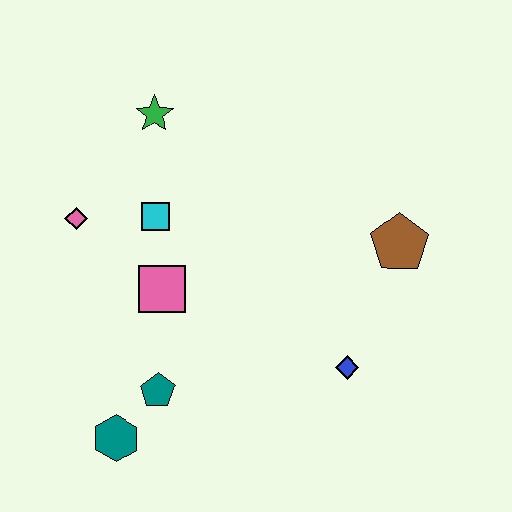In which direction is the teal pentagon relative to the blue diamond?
The teal pentagon is to the left of the blue diamond.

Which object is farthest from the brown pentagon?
The teal hexagon is farthest from the brown pentagon.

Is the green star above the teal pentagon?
Yes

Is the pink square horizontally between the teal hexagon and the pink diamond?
No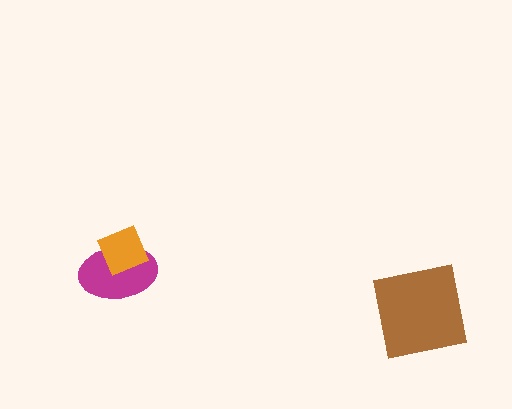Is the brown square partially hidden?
No, no other shape covers it.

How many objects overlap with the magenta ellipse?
1 object overlaps with the magenta ellipse.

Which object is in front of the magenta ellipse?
The orange diamond is in front of the magenta ellipse.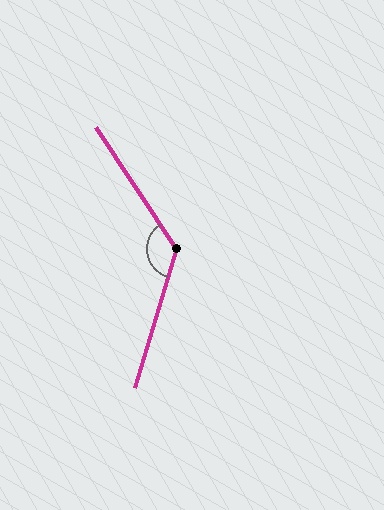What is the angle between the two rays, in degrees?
Approximately 130 degrees.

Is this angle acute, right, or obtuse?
It is obtuse.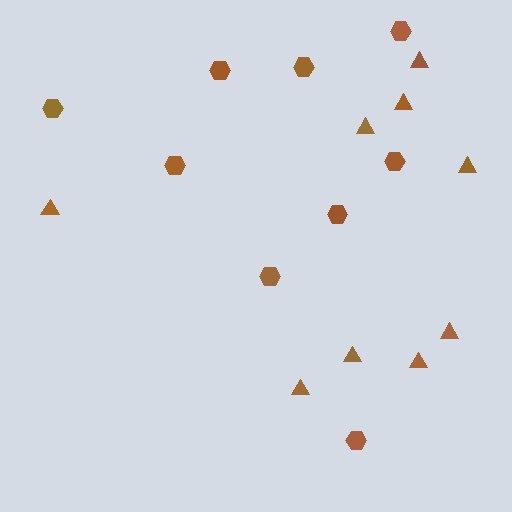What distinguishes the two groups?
There are 2 groups: one group of hexagons (9) and one group of triangles (9).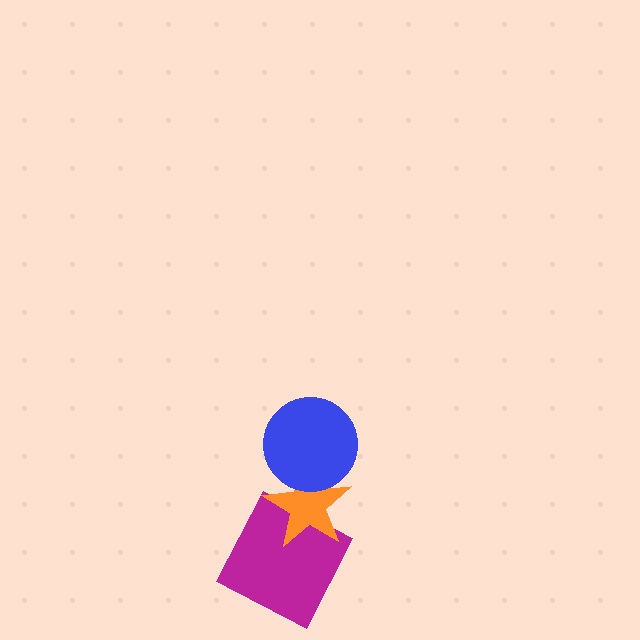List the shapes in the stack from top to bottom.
From top to bottom: the blue circle, the orange star, the magenta square.